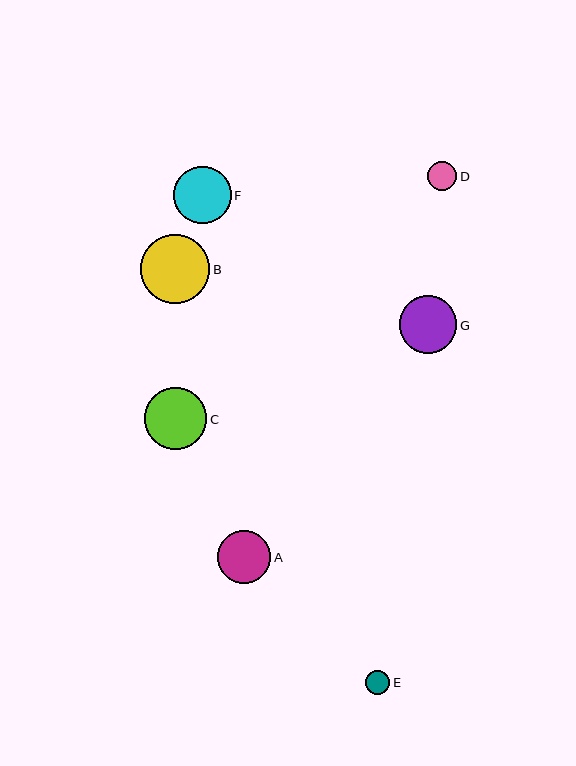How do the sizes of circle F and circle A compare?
Circle F and circle A are approximately the same size.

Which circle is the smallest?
Circle E is the smallest with a size of approximately 24 pixels.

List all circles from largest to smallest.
From largest to smallest: B, C, G, F, A, D, E.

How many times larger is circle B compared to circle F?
Circle B is approximately 1.2 times the size of circle F.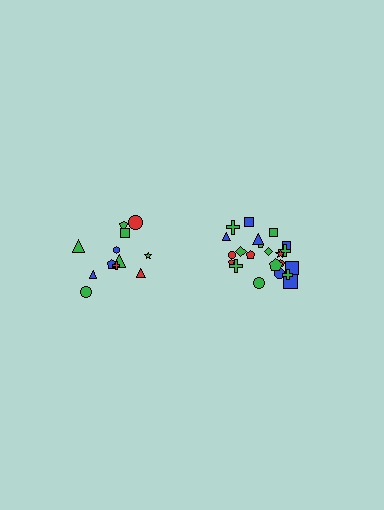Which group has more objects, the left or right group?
The right group.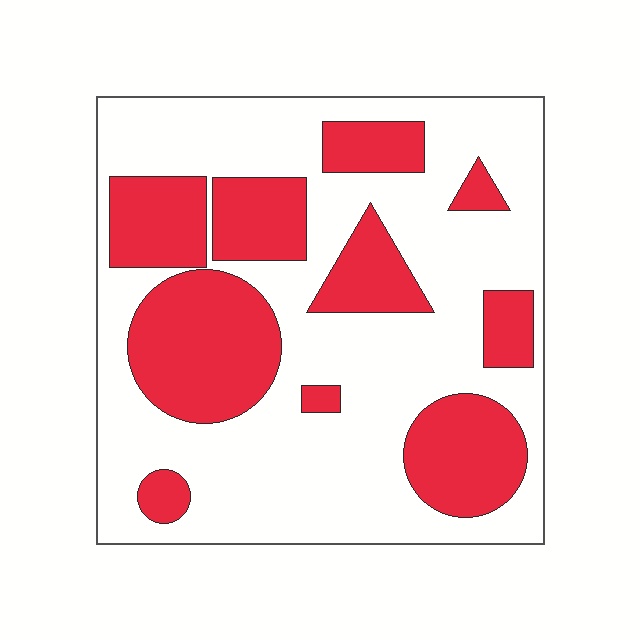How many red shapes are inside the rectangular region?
10.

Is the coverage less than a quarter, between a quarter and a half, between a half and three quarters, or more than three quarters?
Between a quarter and a half.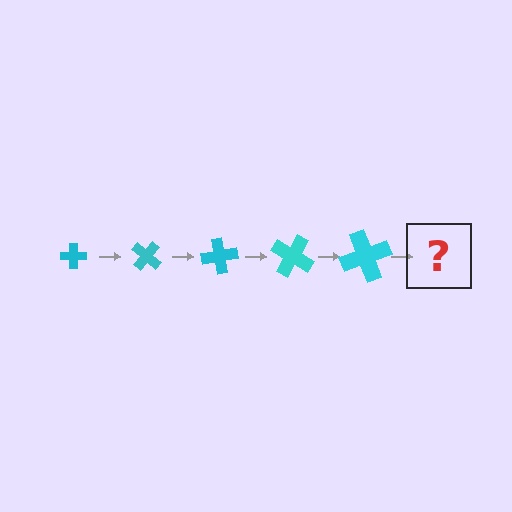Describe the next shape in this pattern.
It should be a cross, larger than the previous one and rotated 200 degrees from the start.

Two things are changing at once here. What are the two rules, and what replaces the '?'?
The two rules are that the cross grows larger each step and it rotates 40 degrees each step. The '?' should be a cross, larger than the previous one and rotated 200 degrees from the start.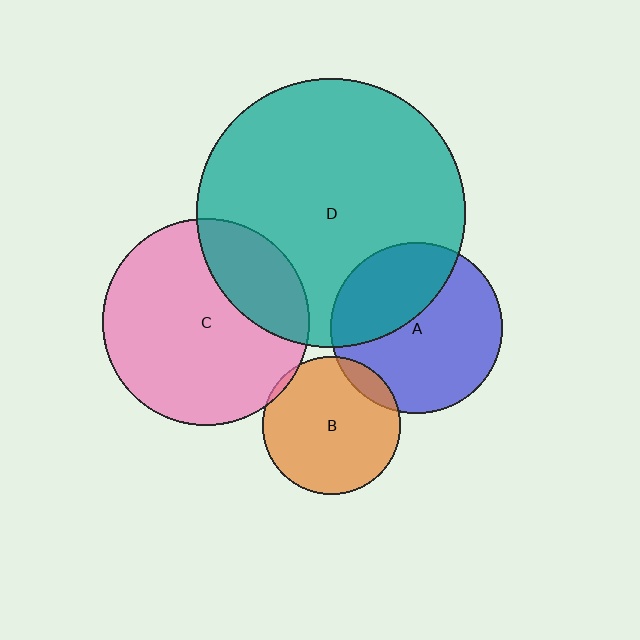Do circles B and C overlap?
Yes.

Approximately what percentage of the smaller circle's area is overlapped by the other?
Approximately 5%.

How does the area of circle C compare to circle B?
Approximately 2.3 times.